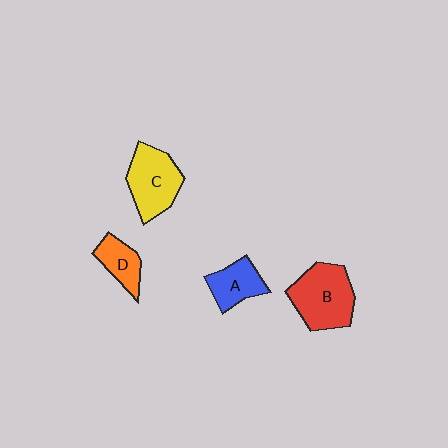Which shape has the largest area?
Shape B (red).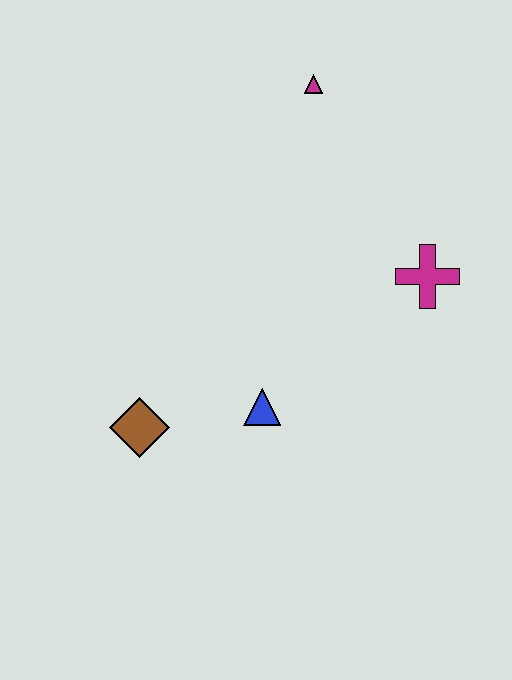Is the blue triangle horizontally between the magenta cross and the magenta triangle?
No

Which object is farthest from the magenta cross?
The brown diamond is farthest from the magenta cross.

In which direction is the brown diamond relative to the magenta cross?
The brown diamond is to the left of the magenta cross.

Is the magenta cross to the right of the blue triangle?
Yes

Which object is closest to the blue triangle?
The brown diamond is closest to the blue triangle.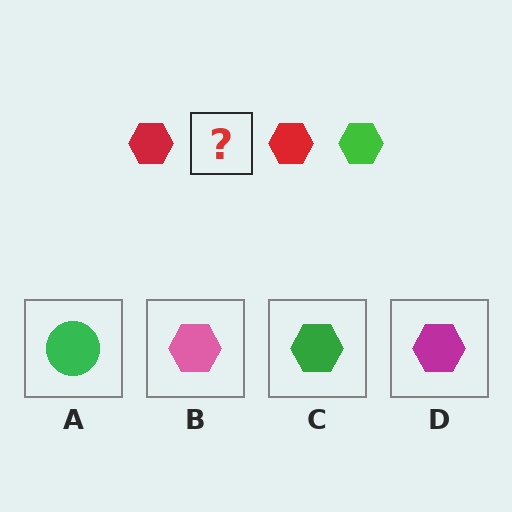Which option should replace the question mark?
Option C.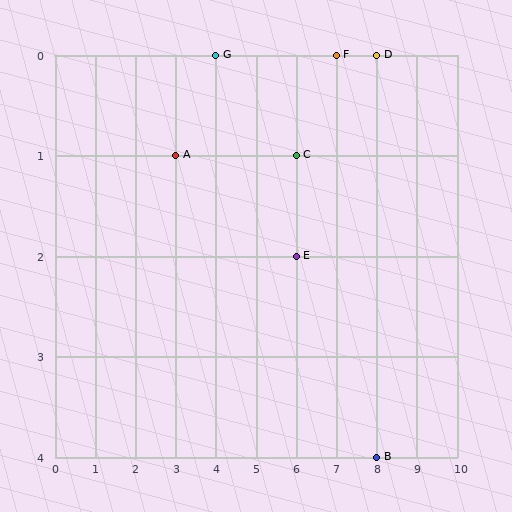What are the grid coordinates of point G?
Point G is at grid coordinates (4, 0).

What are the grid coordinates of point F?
Point F is at grid coordinates (7, 0).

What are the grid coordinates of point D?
Point D is at grid coordinates (8, 0).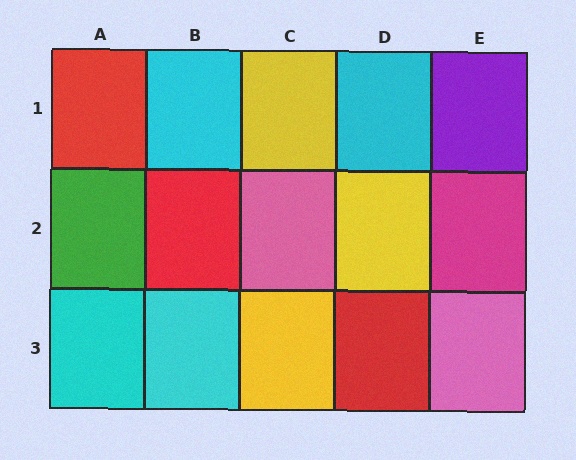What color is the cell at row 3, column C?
Yellow.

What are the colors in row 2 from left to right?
Green, red, pink, yellow, magenta.